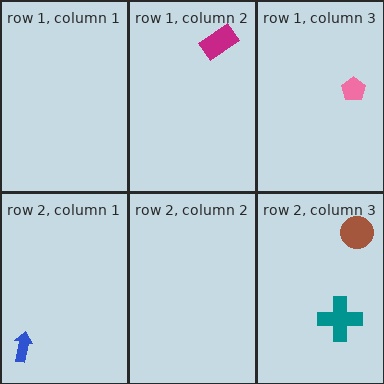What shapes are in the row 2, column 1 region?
The blue arrow.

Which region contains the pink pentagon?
The row 1, column 3 region.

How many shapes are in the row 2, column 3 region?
2.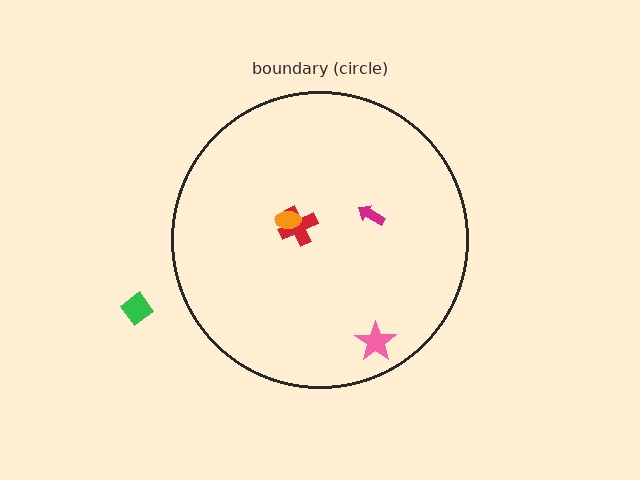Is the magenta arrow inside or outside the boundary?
Inside.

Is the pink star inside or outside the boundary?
Inside.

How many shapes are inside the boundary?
4 inside, 1 outside.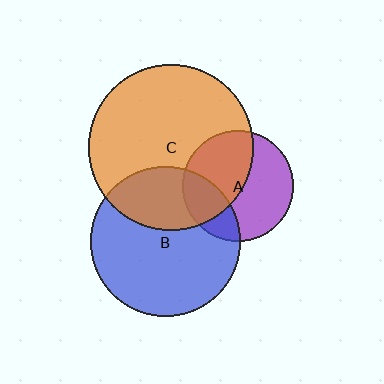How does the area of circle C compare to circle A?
Approximately 2.2 times.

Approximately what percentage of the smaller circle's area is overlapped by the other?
Approximately 50%.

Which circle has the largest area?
Circle C (orange).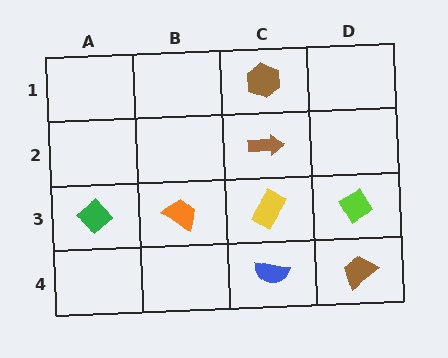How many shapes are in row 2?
1 shape.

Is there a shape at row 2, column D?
No, that cell is empty.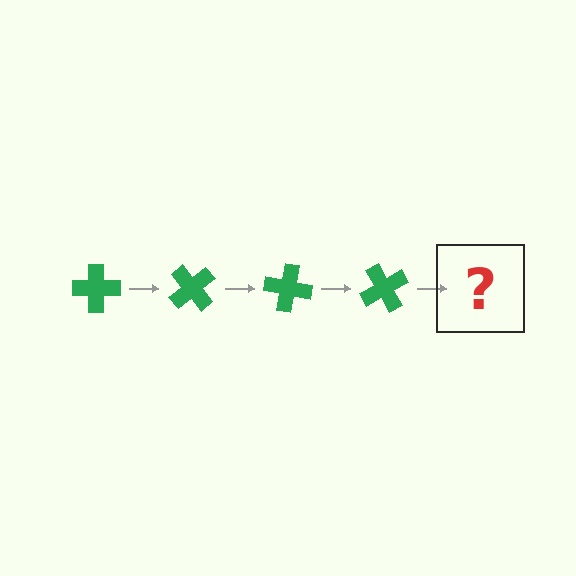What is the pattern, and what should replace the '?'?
The pattern is that the cross rotates 50 degrees each step. The '?' should be a green cross rotated 200 degrees.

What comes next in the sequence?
The next element should be a green cross rotated 200 degrees.